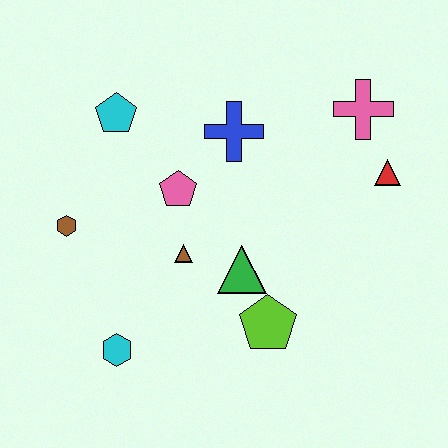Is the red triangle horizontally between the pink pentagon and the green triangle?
No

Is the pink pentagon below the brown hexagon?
No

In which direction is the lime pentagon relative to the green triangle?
The lime pentagon is below the green triangle.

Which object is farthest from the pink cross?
The cyan hexagon is farthest from the pink cross.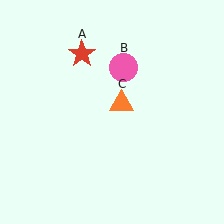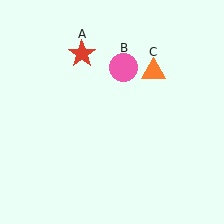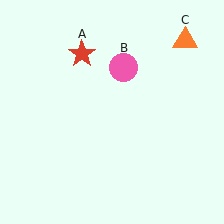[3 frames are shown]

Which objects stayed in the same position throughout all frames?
Red star (object A) and pink circle (object B) remained stationary.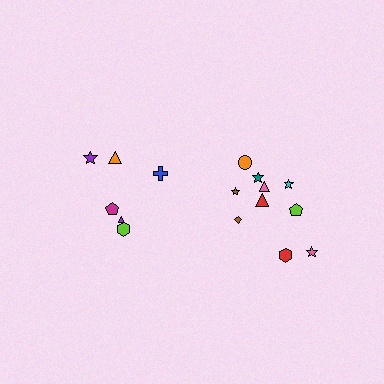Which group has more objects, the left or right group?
The right group.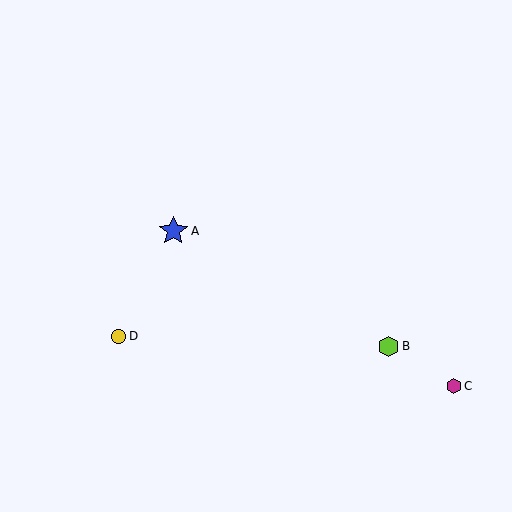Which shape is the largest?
The blue star (labeled A) is the largest.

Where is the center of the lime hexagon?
The center of the lime hexagon is at (388, 346).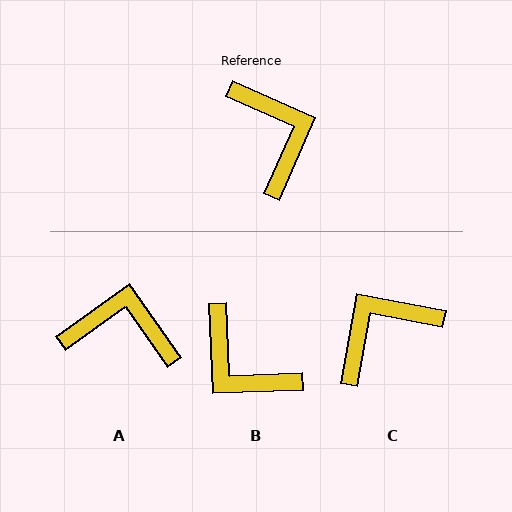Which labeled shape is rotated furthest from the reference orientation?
B, about 154 degrees away.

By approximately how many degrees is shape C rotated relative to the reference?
Approximately 104 degrees counter-clockwise.